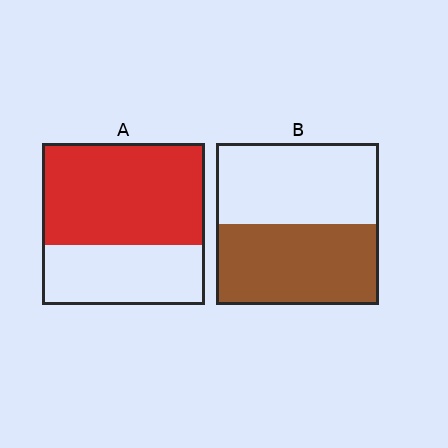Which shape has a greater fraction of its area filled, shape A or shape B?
Shape A.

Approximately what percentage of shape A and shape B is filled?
A is approximately 65% and B is approximately 50%.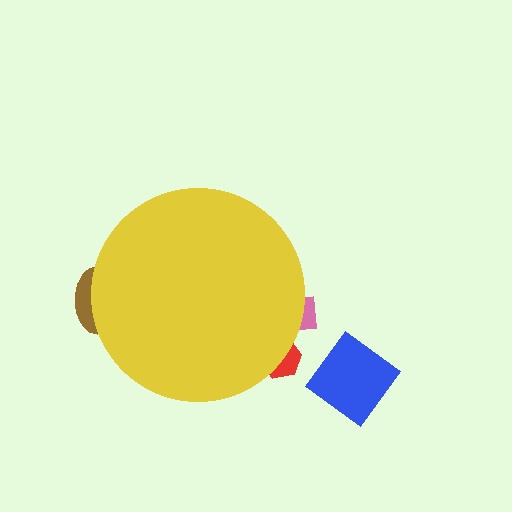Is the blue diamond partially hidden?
No, the blue diamond is fully visible.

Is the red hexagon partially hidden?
Yes, the red hexagon is partially hidden behind the yellow circle.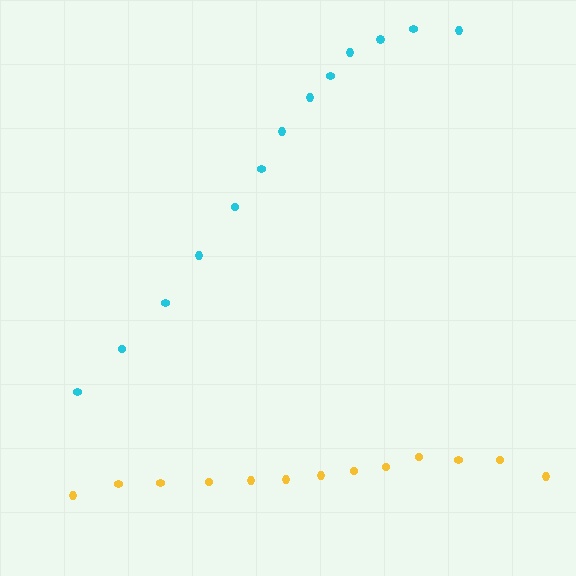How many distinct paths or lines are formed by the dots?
There are 2 distinct paths.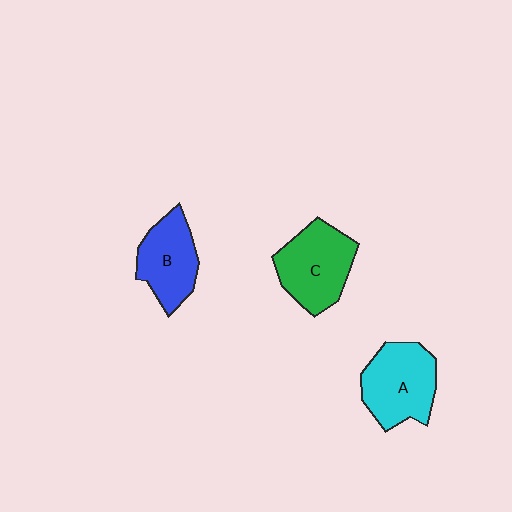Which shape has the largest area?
Shape A (cyan).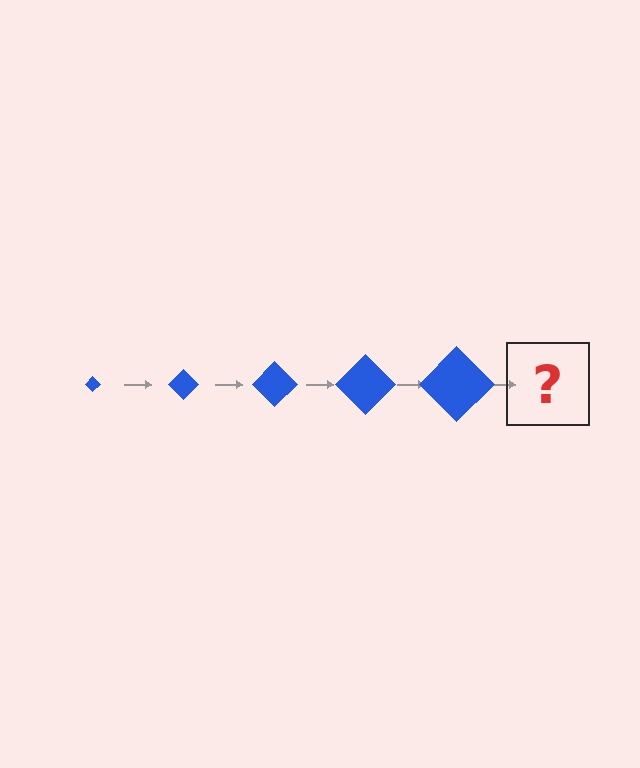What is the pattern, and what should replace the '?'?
The pattern is that the diamond gets progressively larger each step. The '?' should be a blue diamond, larger than the previous one.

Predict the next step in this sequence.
The next step is a blue diamond, larger than the previous one.